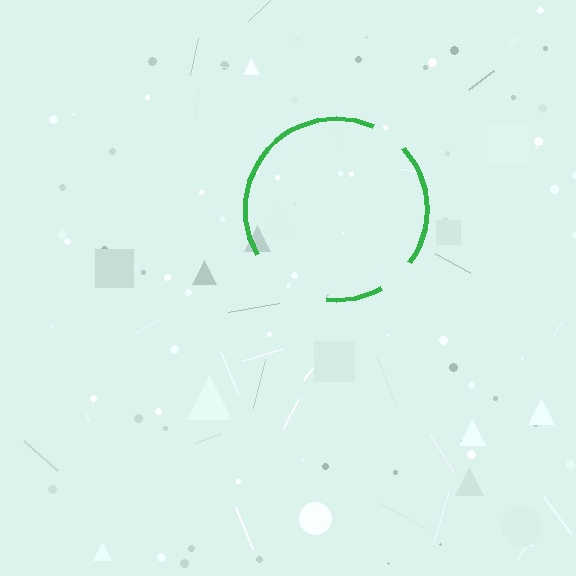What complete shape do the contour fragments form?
The contour fragments form a circle.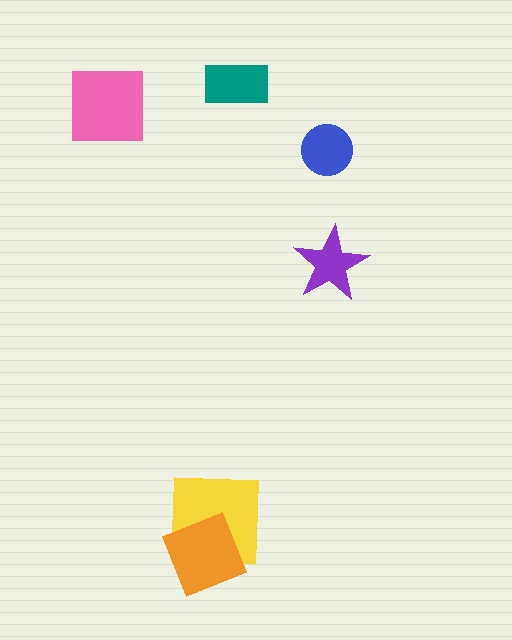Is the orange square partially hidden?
No, no other shape covers it.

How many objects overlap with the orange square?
1 object overlaps with the orange square.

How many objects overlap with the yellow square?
1 object overlaps with the yellow square.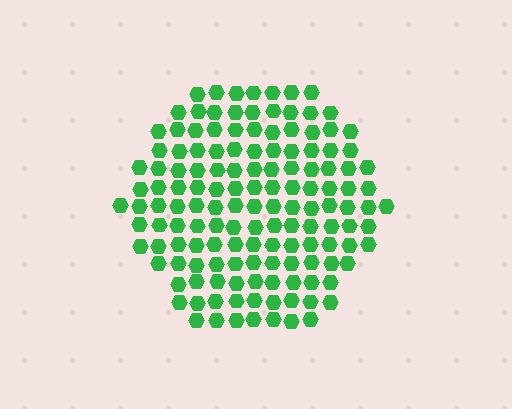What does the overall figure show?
The overall figure shows a hexagon.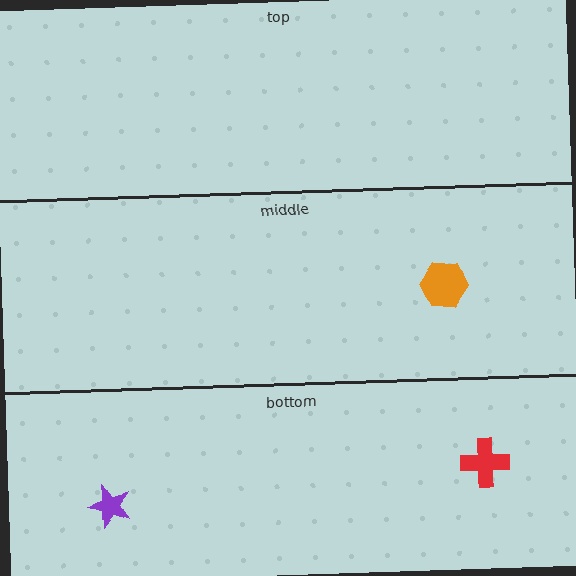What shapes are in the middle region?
The orange hexagon.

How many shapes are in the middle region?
1.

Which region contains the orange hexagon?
The middle region.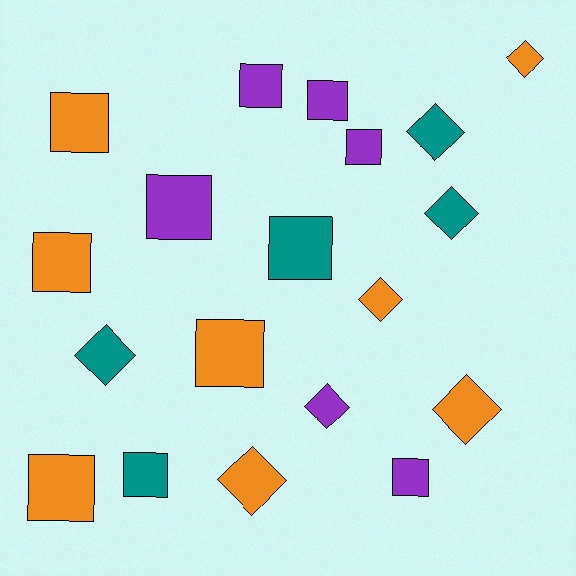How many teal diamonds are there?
There are 3 teal diamonds.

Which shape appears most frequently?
Square, with 11 objects.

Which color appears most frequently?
Orange, with 8 objects.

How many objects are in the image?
There are 19 objects.